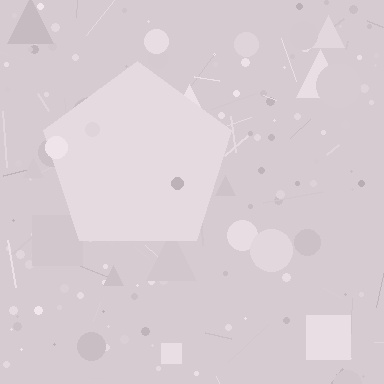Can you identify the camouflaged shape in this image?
The camouflaged shape is a pentagon.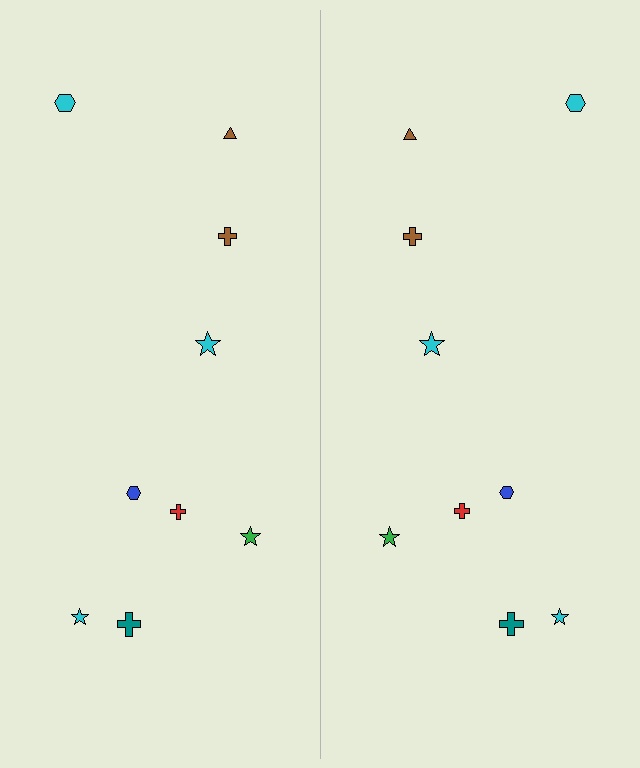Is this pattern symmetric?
Yes, this pattern has bilateral (reflection) symmetry.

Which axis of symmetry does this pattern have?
The pattern has a vertical axis of symmetry running through the center of the image.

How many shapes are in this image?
There are 18 shapes in this image.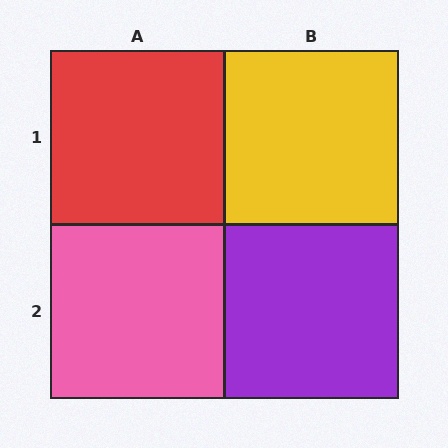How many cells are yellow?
1 cell is yellow.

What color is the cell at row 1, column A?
Red.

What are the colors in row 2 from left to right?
Pink, purple.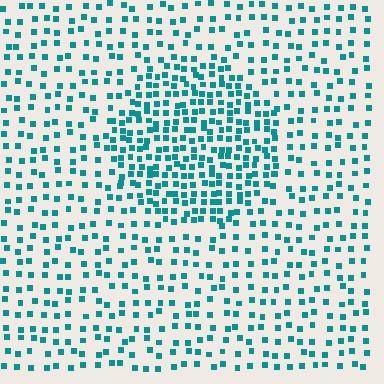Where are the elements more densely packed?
The elements are more densely packed inside the circle boundary.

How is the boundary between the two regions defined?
The boundary is defined by a change in element density (approximately 2.0x ratio). All elements are the same color, size, and shape.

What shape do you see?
I see a circle.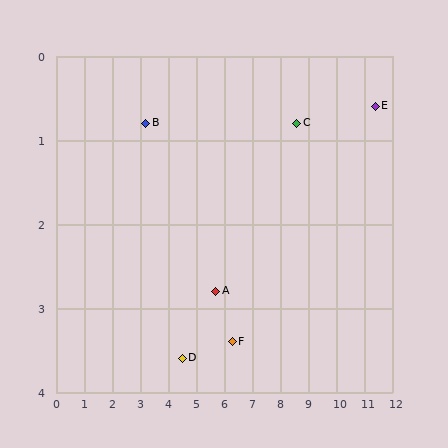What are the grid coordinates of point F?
Point F is at approximately (6.3, 3.4).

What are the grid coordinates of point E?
Point E is at approximately (11.4, 0.6).